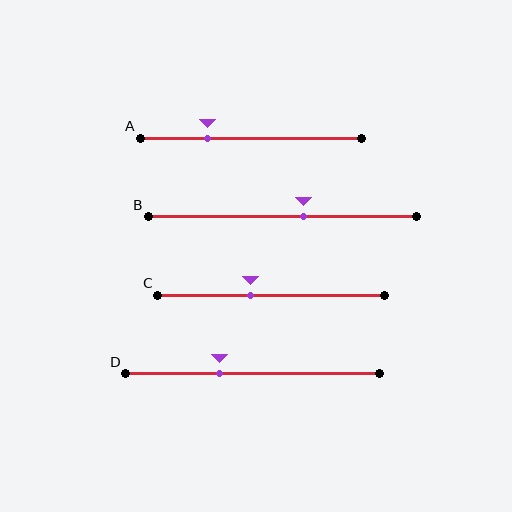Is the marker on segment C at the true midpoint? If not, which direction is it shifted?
No, the marker on segment C is shifted to the left by about 9% of the segment length.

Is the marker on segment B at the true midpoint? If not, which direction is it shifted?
No, the marker on segment B is shifted to the right by about 8% of the segment length.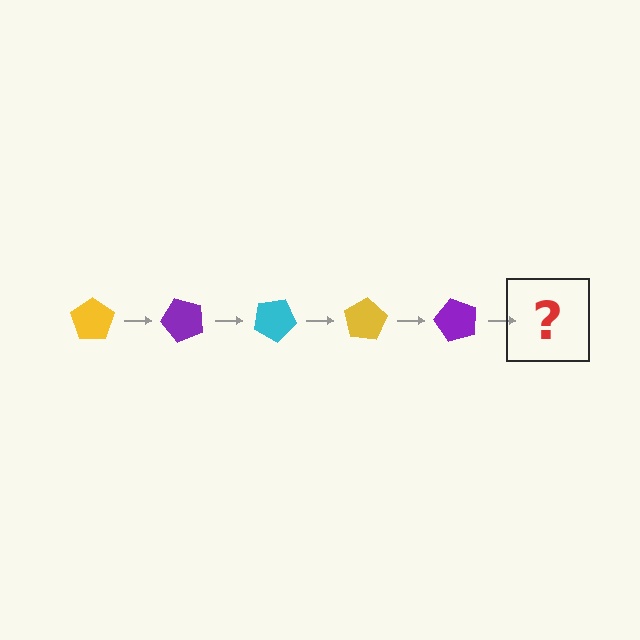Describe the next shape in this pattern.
It should be a cyan pentagon, rotated 250 degrees from the start.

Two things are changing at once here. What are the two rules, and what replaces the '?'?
The two rules are that it rotates 50 degrees each step and the color cycles through yellow, purple, and cyan. The '?' should be a cyan pentagon, rotated 250 degrees from the start.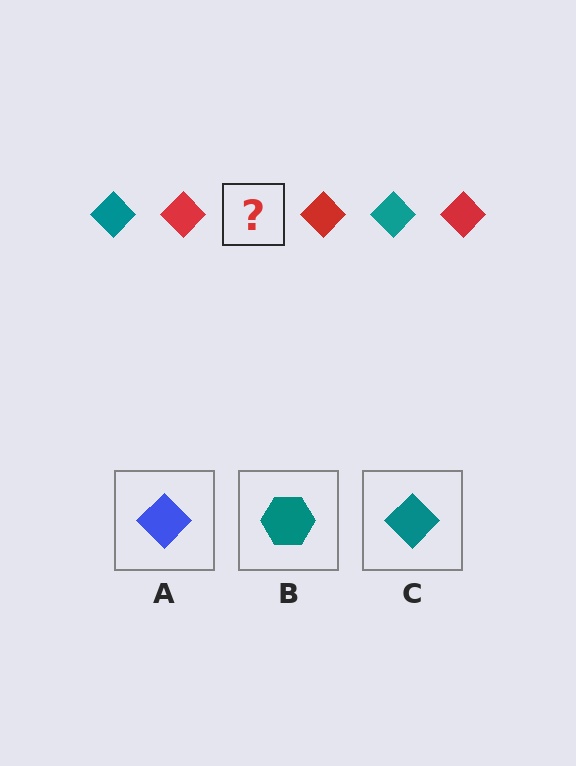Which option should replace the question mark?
Option C.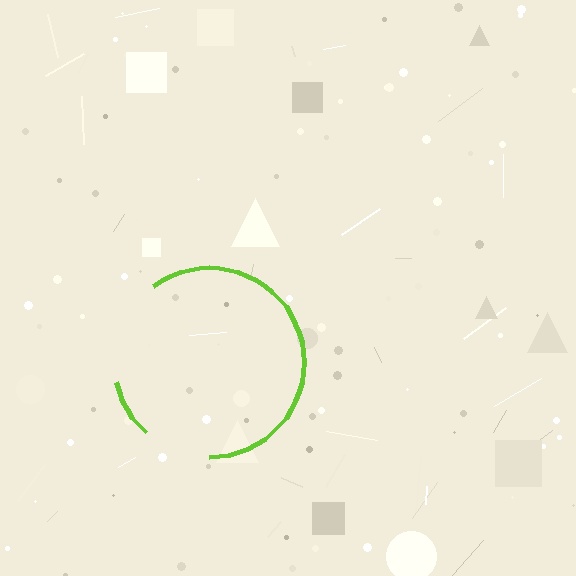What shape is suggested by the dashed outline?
The dashed outline suggests a circle.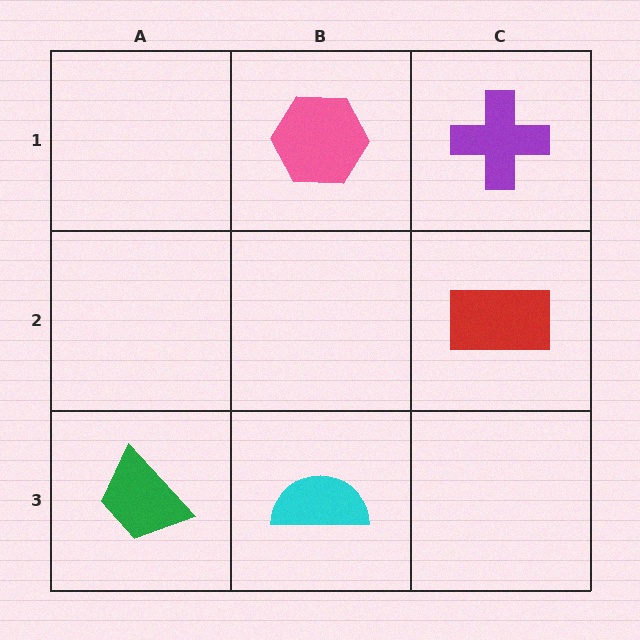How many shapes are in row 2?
1 shape.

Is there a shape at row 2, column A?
No, that cell is empty.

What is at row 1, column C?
A purple cross.